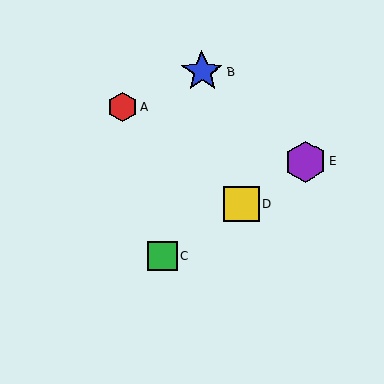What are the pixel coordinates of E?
Object E is at (305, 162).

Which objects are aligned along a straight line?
Objects C, D, E are aligned along a straight line.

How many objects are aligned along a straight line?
3 objects (C, D, E) are aligned along a straight line.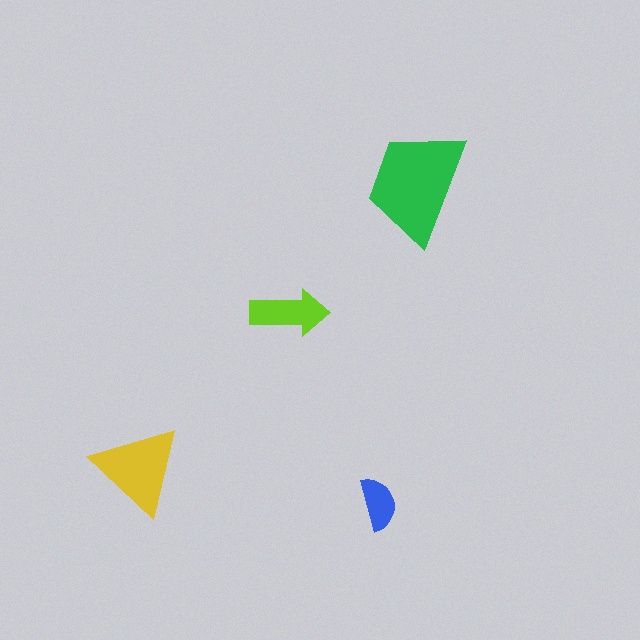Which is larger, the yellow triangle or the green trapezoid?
The green trapezoid.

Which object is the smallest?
The blue semicircle.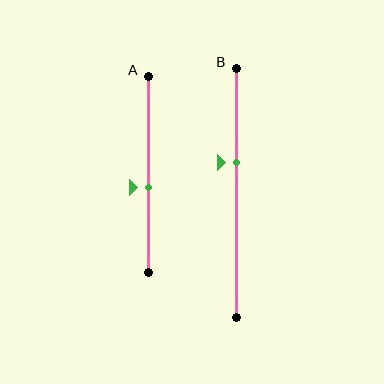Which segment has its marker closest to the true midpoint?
Segment A has its marker closest to the true midpoint.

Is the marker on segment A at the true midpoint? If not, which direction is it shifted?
No, the marker on segment A is shifted downward by about 7% of the segment length.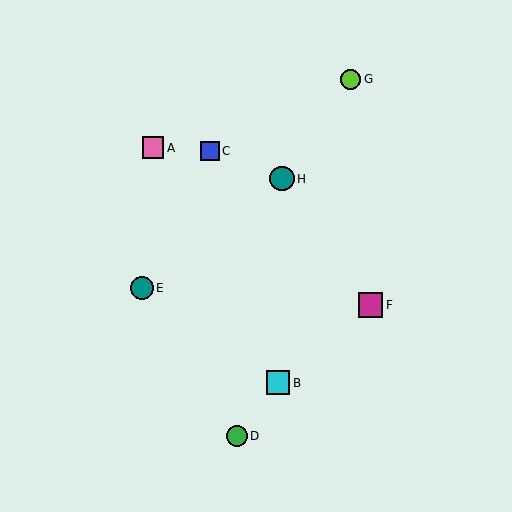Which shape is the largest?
The teal circle (labeled H) is the largest.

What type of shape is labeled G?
Shape G is a lime circle.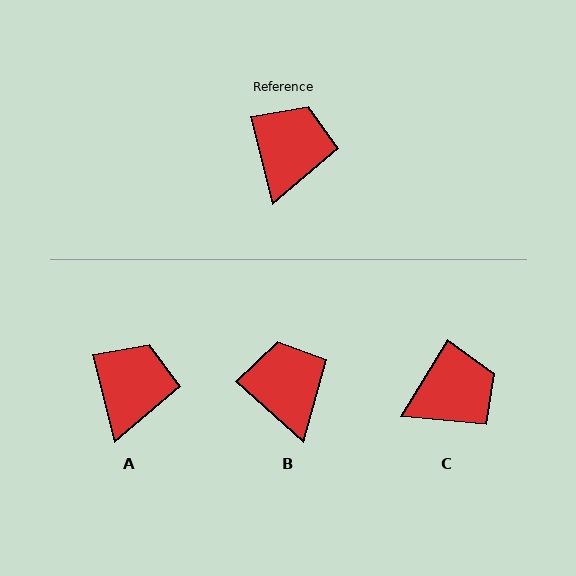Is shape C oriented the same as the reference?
No, it is off by about 45 degrees.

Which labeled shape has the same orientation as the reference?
A.